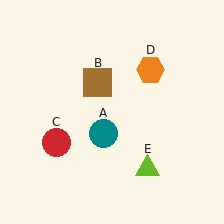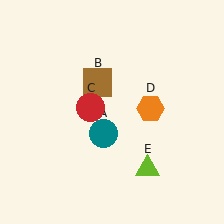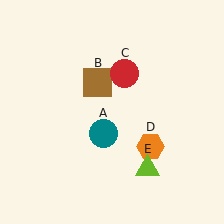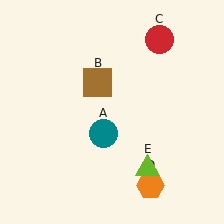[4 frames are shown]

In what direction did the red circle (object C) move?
The red circle (object C) moved up and to the right.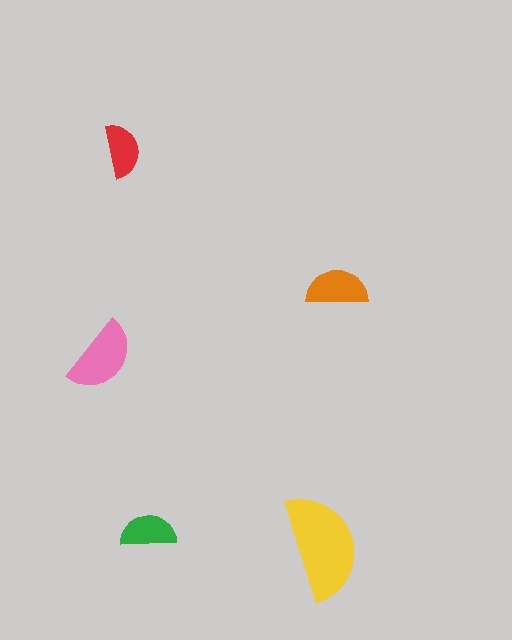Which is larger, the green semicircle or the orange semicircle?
The orange one.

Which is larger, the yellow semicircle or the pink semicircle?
The yellow one.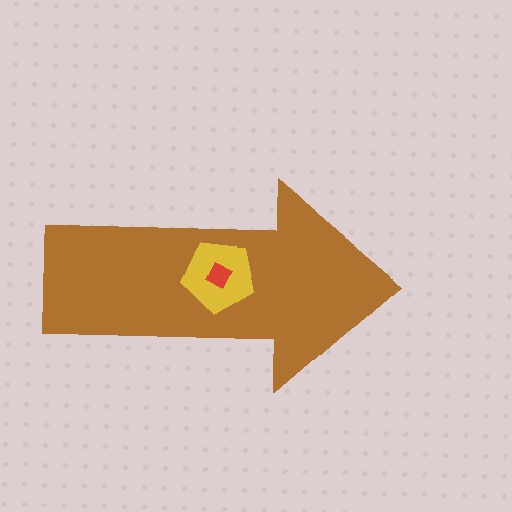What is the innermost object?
The red square.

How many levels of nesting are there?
3.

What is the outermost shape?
The brown arrow.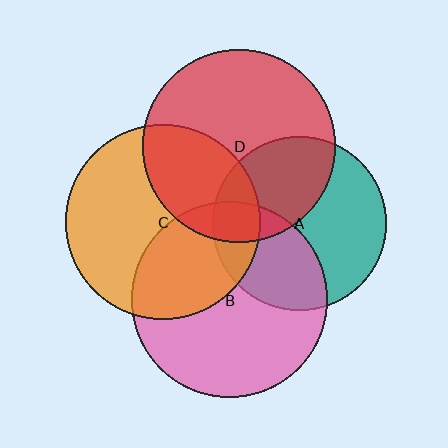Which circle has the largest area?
Circle B (pink).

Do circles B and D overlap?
Yes.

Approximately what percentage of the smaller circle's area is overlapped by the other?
Approximately 10%.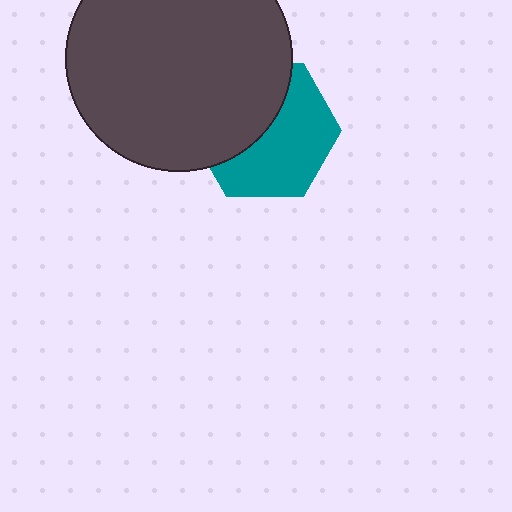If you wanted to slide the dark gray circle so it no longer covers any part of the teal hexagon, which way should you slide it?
Slide it toward the upper-left — that is the most direct way to separate the two shapes.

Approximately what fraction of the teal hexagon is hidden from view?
Roughly 44% of the teal hexagon is hidden behind the dark gray circle.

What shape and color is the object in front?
The object in front is a dark gray circle.